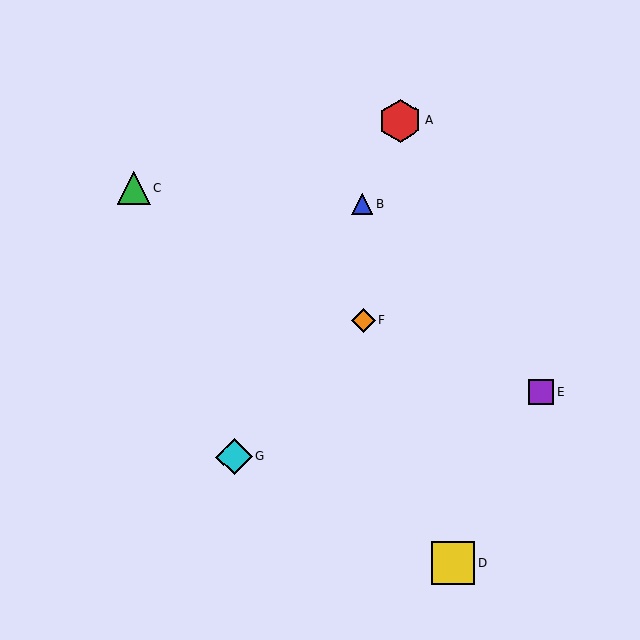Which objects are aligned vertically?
Objects B, F are aligned vertically.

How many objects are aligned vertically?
2 objects (B, F) are aligned vertically.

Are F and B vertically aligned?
Yes, both are at x≈363.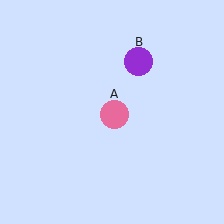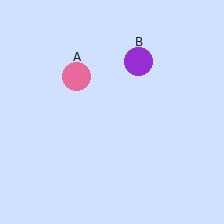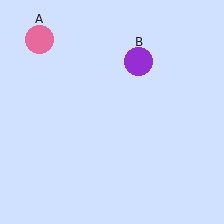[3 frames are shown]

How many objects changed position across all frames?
1 object changed position: pink circle (object A).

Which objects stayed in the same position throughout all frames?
Purple circle (object B) remained stationary.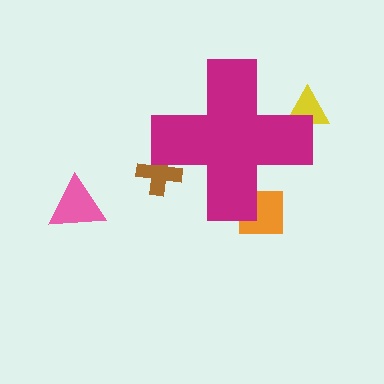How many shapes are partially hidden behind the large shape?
3 shapes are partially hidden.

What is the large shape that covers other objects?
A magenta cross.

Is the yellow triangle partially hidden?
Yes, the yellow triangle is partially hidden behind the magenta cross.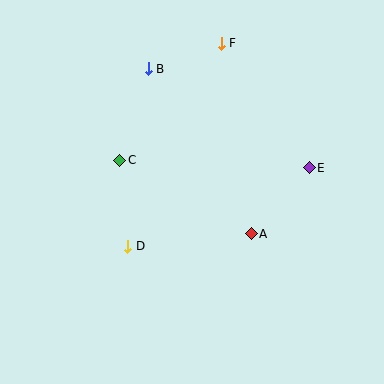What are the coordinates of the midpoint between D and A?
The midpoint between D and A is at (190, 240).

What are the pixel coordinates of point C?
Point C is at (120, 160).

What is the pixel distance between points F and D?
The distance between F and D is 223 pixels.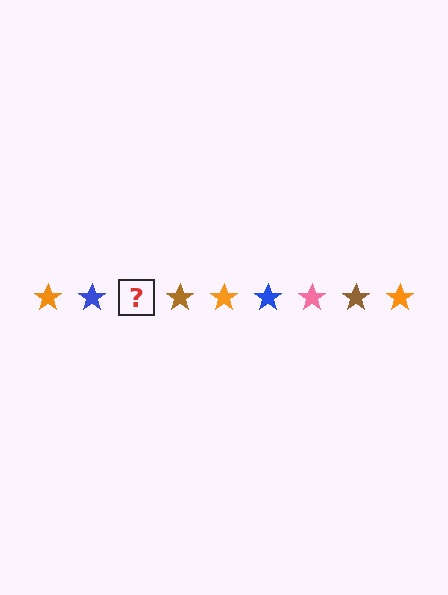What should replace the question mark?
The question mark should be replaced with a pink star.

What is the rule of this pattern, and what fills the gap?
The rule is that the pattern cycles through orange, blue, pink, brown stars. The gap should be filled with a pink star.